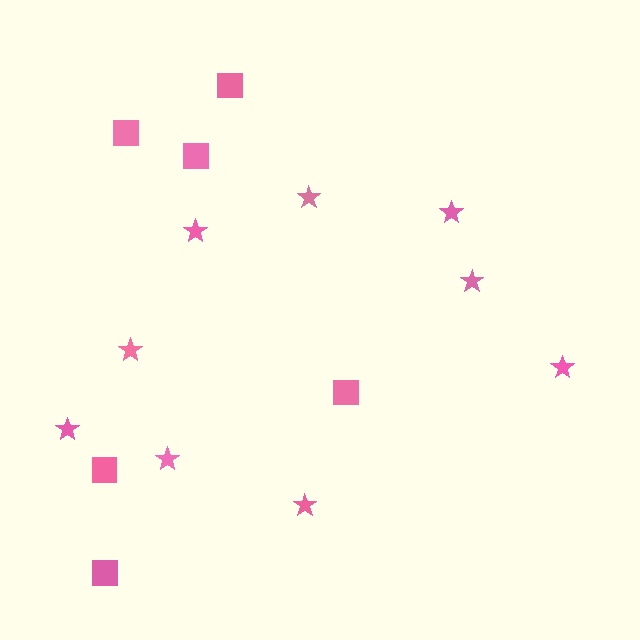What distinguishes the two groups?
There are 2 groups: one group of squares (6) and one group of stars (9).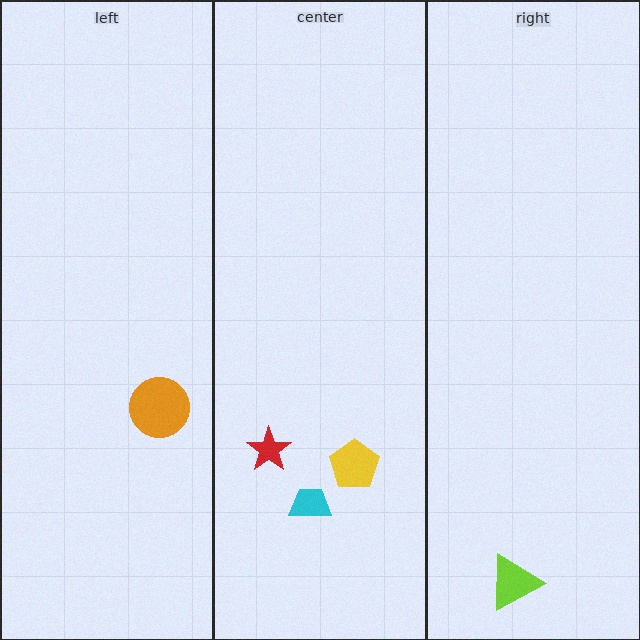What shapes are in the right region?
The lime triangle.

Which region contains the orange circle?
The left region.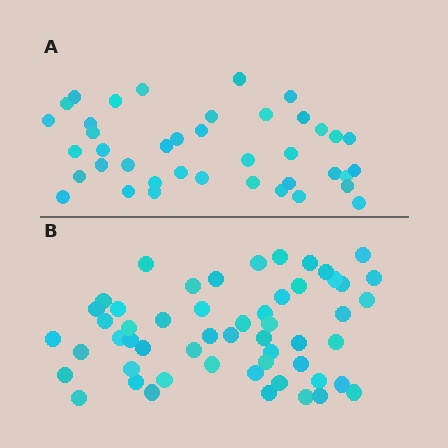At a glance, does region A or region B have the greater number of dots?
Region B (the bottom region) has more dots.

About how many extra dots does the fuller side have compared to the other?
Region B has approximately 15 more dots than region A.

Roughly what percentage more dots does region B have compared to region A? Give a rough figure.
About 35% more.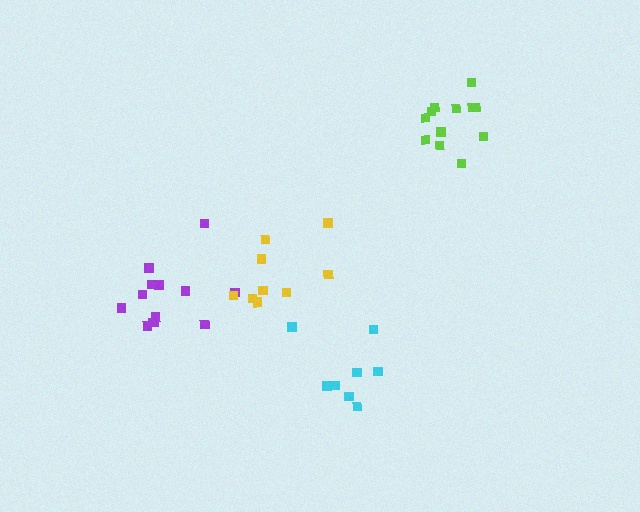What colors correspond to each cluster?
The clusters are colored: cyan, purple, lime, yellow.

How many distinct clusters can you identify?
There are 4 distinct clusters.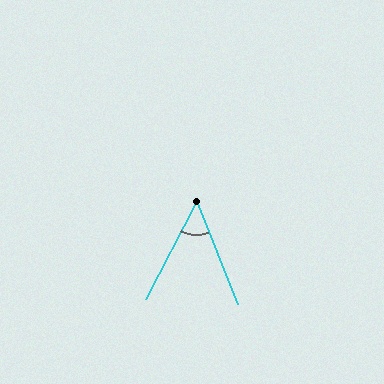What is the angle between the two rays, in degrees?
Approximately 49 degrees.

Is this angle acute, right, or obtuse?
It is acute.